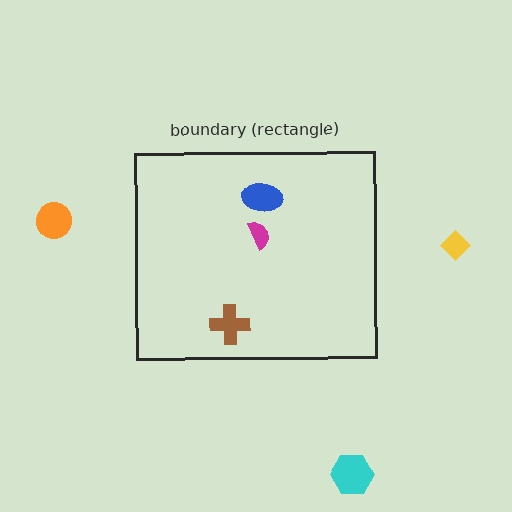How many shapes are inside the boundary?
3 inside, 3 outside.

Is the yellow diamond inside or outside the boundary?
Outside.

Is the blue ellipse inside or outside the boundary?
Inside.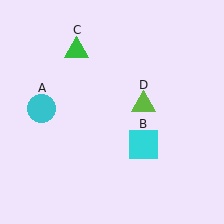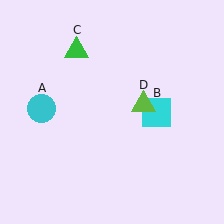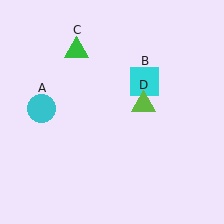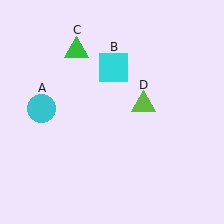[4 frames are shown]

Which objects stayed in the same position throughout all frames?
Cyan circle (object A) and green triangle (object C) and lime triangle (object D) remained stationary.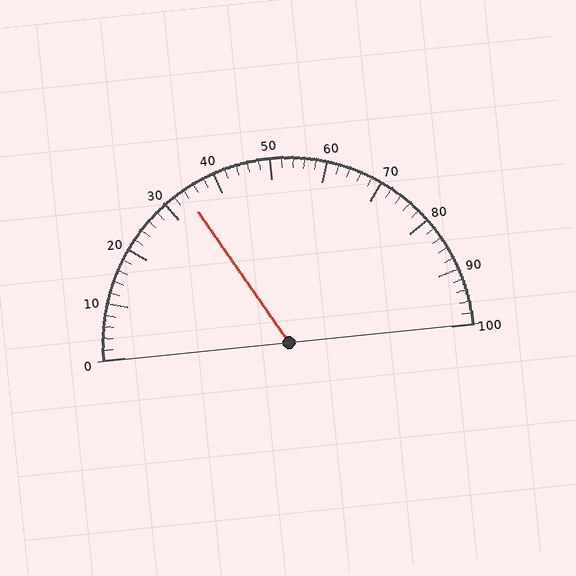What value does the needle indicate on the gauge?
The needle indicates approximately 34.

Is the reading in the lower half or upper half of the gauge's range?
The reading is in the lower half of the range (0 to 100).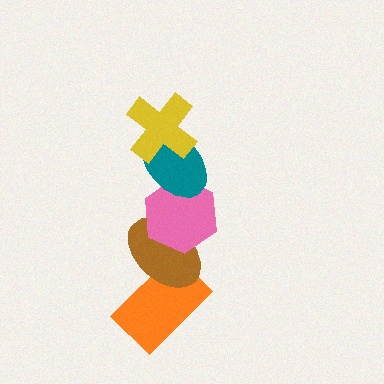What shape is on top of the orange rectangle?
The brown ellipse is on top of the orange rectangle.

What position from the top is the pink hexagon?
The pink hexagon is 3rd from the top.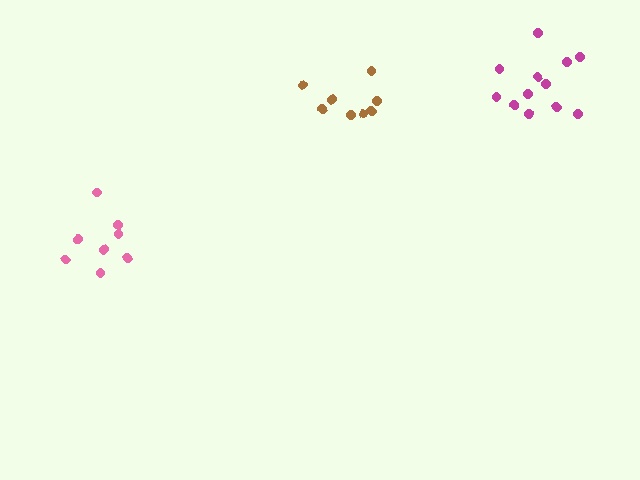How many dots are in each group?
Group 1: 8 dots, Group 2: 8 dots, Group 3: 12 dots (28 total).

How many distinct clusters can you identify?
There are 3 distinct clusters.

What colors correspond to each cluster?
The clusters are colored: brown, pink, magenta.